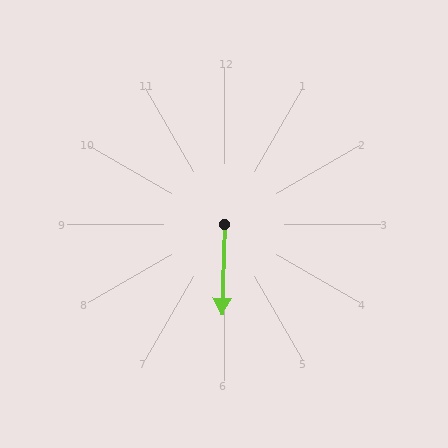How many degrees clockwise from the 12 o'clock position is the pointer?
Approximately 182 degrees.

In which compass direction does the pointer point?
South.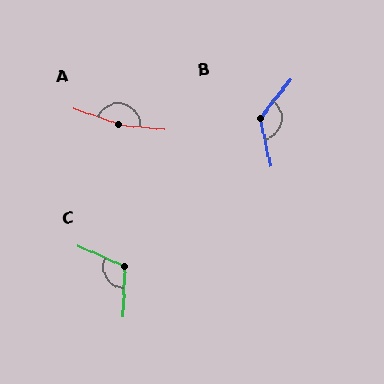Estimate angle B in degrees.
Approximately 129 degrees.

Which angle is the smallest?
C, at approximately 112 degrees.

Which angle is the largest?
A, at approximately 166 degrees.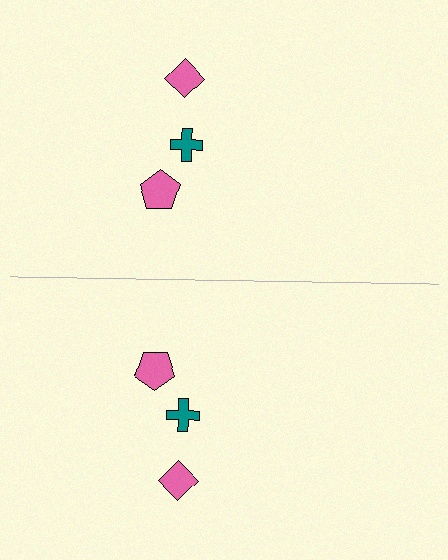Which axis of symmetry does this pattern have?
The pattern has a horizontal axis of symmetry running through the center of the image.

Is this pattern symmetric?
Yes, this pattern has bilateral (reflection) symmetry.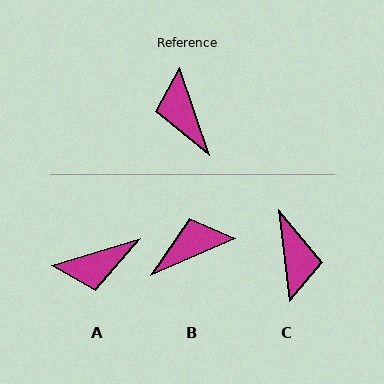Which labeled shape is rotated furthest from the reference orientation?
C, about 168 degrees away.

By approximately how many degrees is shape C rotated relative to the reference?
Approximately 168 degrees counter-clockwise.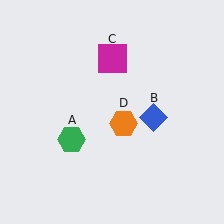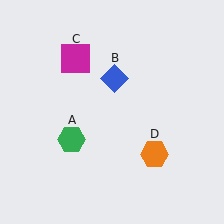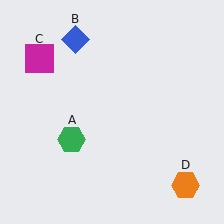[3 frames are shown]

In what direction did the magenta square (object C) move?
The magenta square (object C) moved left.